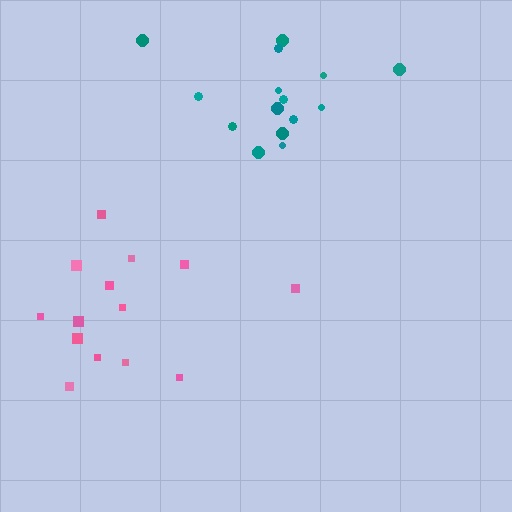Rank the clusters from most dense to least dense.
teal, pink.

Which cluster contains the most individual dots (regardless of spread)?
Teal (16).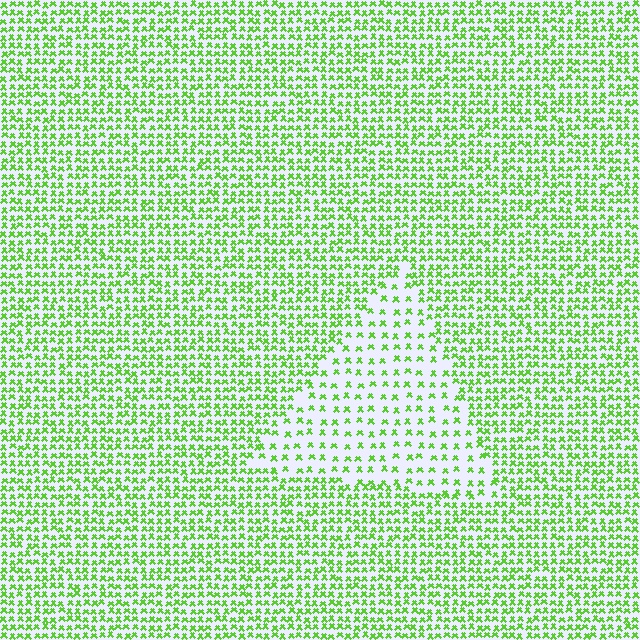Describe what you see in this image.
The image contains small lime elements arranged at two different densities. A triangle-shaped region is visible where the elements are less densely packed than the surrounding area.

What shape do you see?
I see a triangle.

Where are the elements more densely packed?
The elements are more densely packed outside the triangle boundary.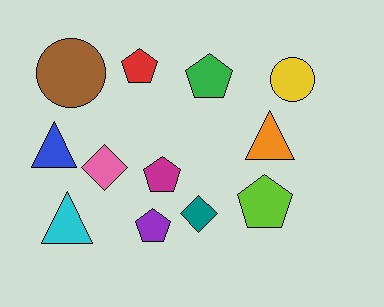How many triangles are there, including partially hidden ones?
There are 3 triangles.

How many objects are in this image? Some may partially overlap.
There are 12 objects.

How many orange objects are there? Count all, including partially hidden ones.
There is 1 orange object.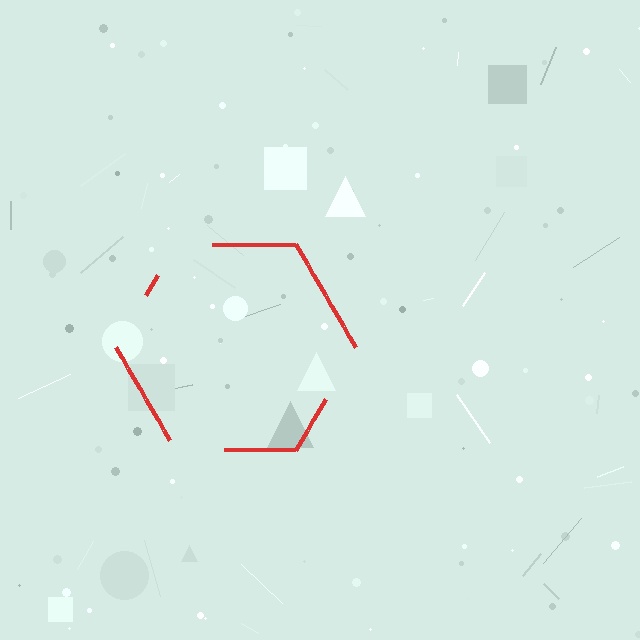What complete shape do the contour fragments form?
The contour fragments form a hexagon.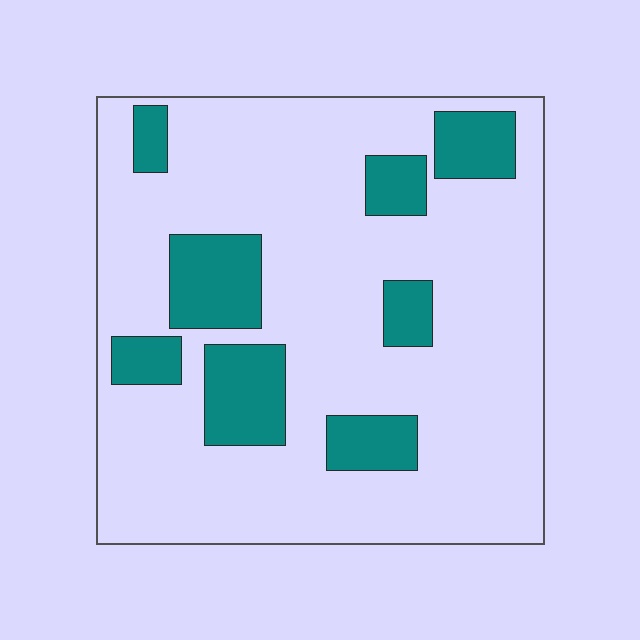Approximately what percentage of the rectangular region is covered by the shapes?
Approximately 20%.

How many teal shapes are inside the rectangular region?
8.